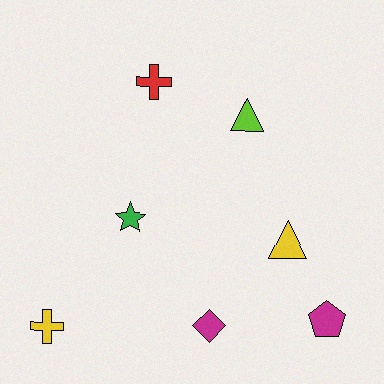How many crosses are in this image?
There are 2 crosses.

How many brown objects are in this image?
There are no brown objects.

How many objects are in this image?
There are 7 objects.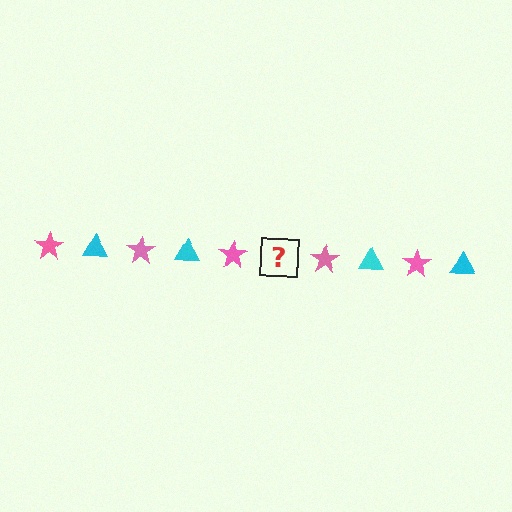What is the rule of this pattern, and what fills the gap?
The rule is that the pattern alternates between pink star and cyan triangle. The gap should be filled with a cyan triangle.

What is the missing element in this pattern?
The missing element is a cyan triangle.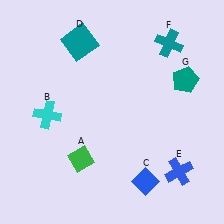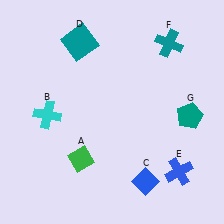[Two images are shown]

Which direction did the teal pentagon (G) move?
The teal pentagon (G) moved down.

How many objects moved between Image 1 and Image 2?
1 object moved between the two images.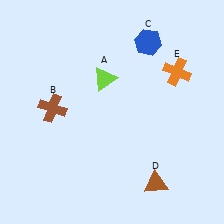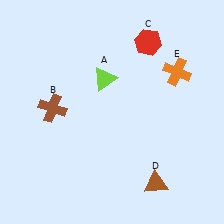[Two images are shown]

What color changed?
The hexagon (C) changed from blue in Image 1 to red in Image 2.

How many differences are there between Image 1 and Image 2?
There is 1 difference between the two images.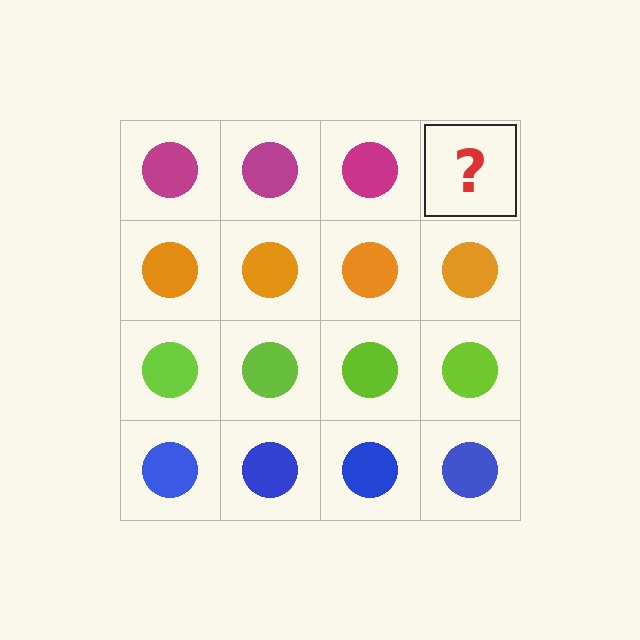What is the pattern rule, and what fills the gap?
The rule is that each row has a consistent color. The gap should be filled with a magenta circle.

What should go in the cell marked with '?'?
The missing cell should contain a magenta circle.